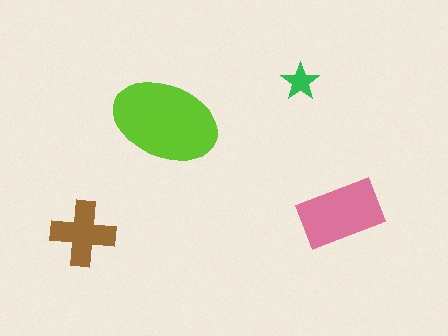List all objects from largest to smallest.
The lime ellipse, the pink rectangle, the brown cross, the green star.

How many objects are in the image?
There are 4 objects in the image.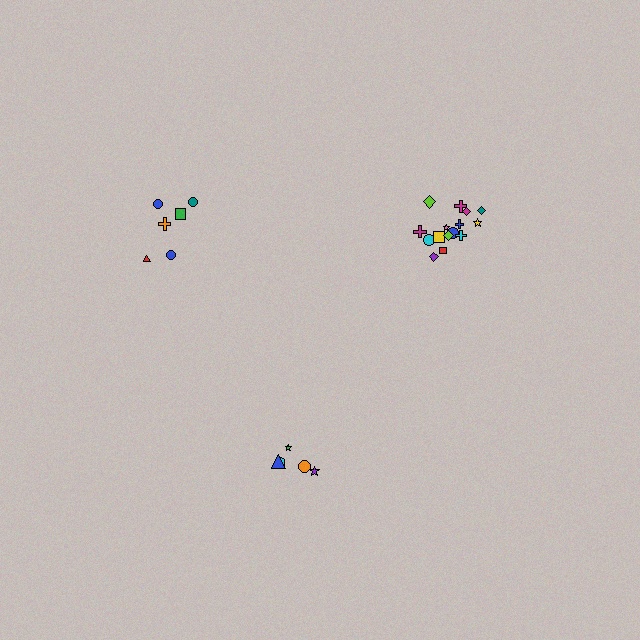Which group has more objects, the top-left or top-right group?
The top-right group.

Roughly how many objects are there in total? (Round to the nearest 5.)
Roughly 25 objects in total.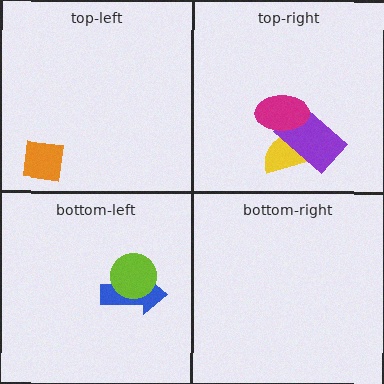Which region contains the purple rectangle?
The top-right region.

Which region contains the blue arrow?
The bottom-left region.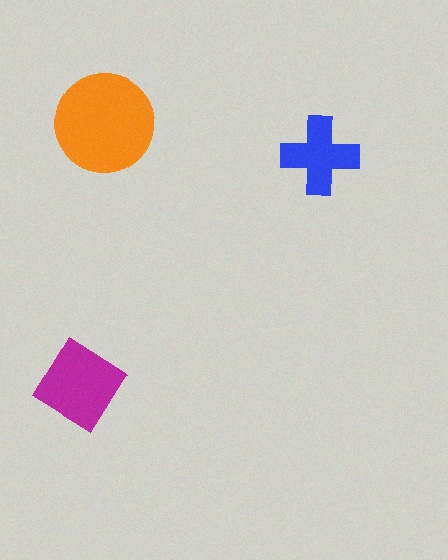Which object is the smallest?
The blue cross.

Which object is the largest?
The orange circle.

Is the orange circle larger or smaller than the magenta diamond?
Larger.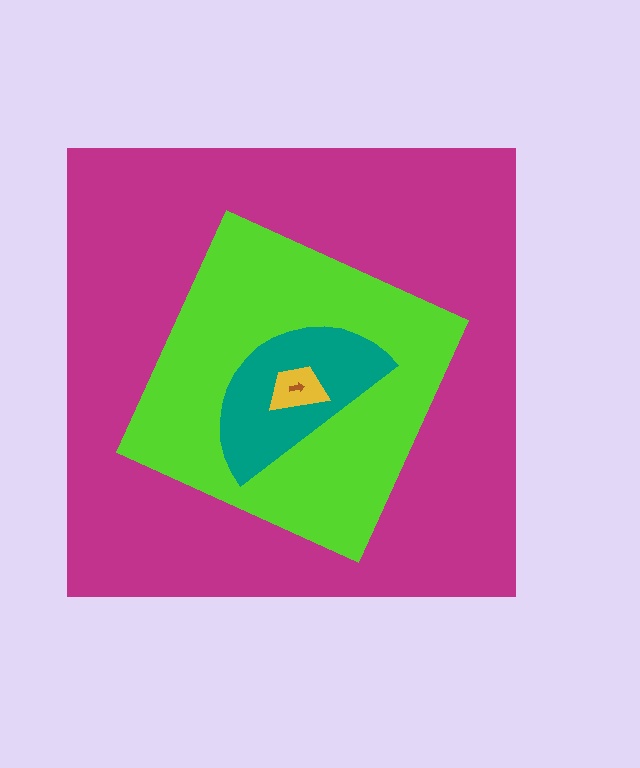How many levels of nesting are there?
5.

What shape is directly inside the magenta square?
The lime diamond.